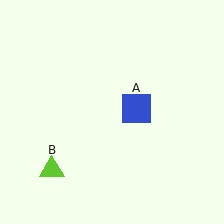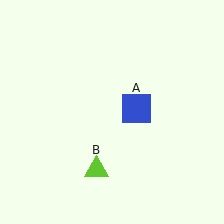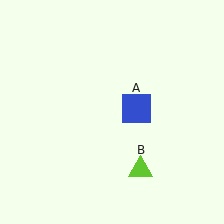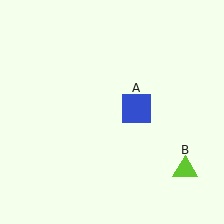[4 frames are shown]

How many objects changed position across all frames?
1 object changed position: lime triangle (object B).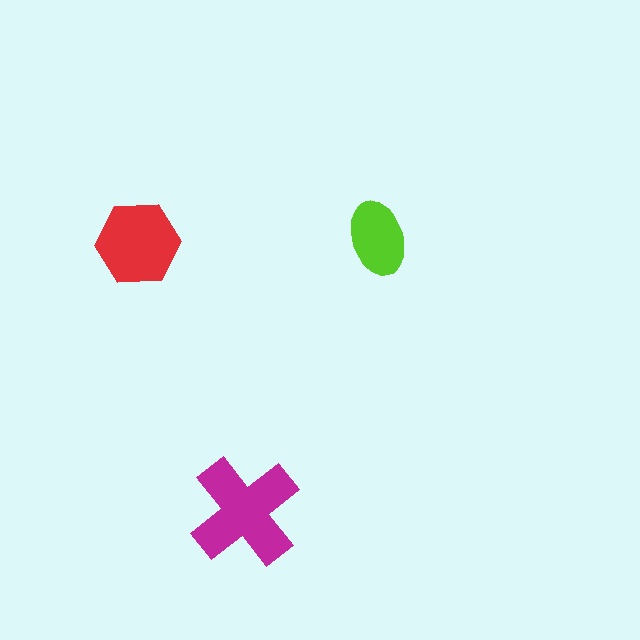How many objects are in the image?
There are 3 objects in the image.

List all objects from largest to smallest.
The magenta cross, the red hexagon, the lime ellipse.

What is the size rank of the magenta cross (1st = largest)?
1st.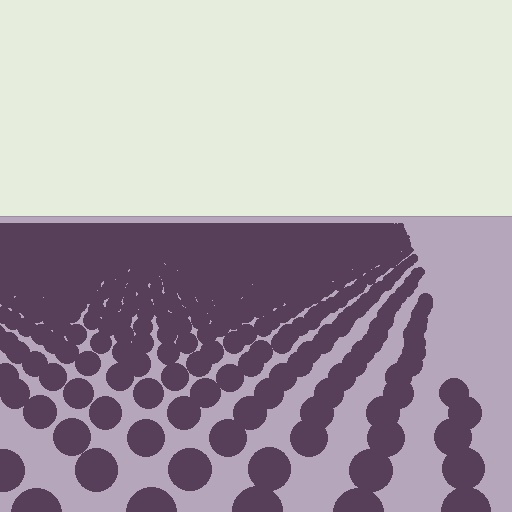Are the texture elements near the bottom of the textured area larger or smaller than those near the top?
Larger. Near the bottom, elements are closer to the viewer and appear at a bigger on-screen size.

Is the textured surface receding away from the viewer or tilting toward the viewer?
The surface is receding away from the viewer. Texture elements get smaller and denser toward the top.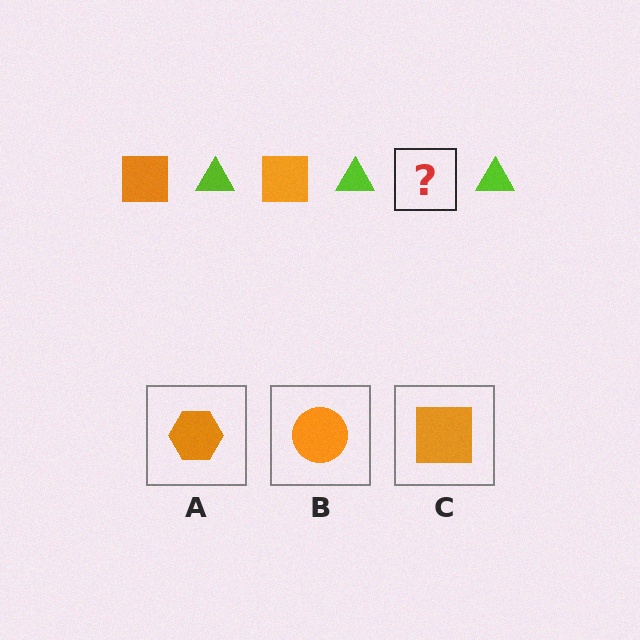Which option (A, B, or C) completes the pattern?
C.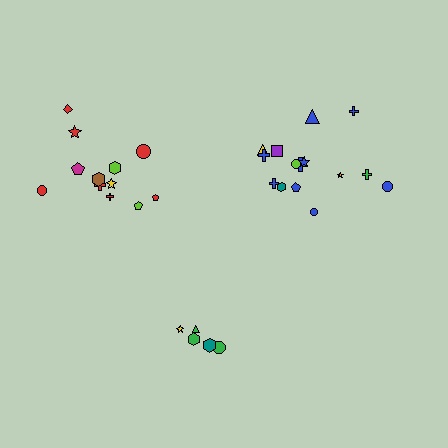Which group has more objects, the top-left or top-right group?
The top-right group.